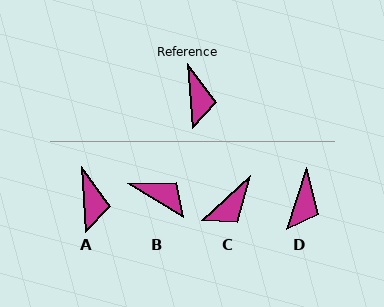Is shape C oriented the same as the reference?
No, it is off by about 51 degrees.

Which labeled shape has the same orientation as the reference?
A.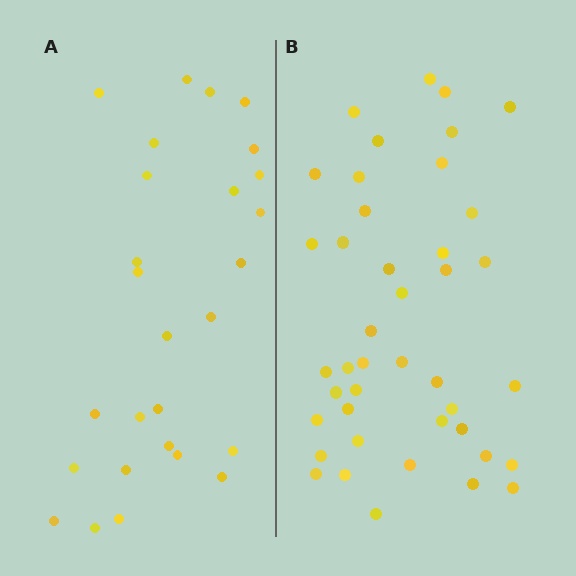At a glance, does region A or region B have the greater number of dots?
Region B (the right region) has more dots.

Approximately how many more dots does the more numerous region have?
Region B has approximately 15 more dots than region A.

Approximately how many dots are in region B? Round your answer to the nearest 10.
About 40 dots. (The exact count is 42, which rounds to 40.)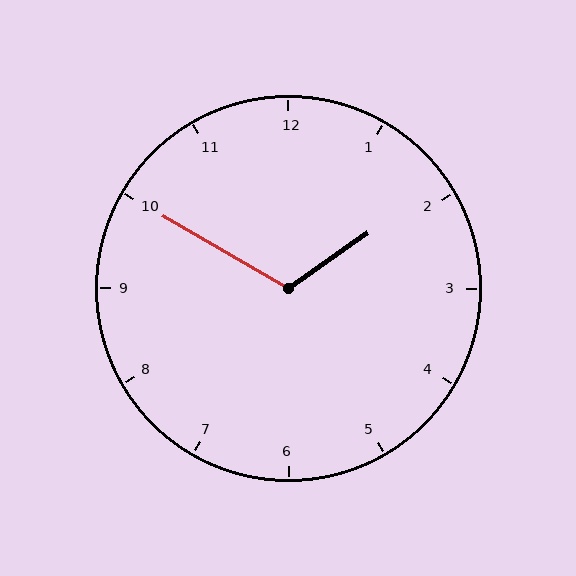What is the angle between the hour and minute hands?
Approximately 115 degrees.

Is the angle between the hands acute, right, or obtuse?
It is obtuse.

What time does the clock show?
1:50.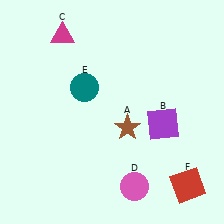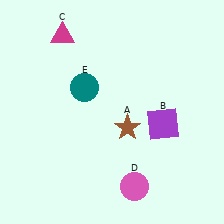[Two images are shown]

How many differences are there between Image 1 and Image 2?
There is 1 difference between the two images.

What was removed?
The red square (F) was removed in Image 2.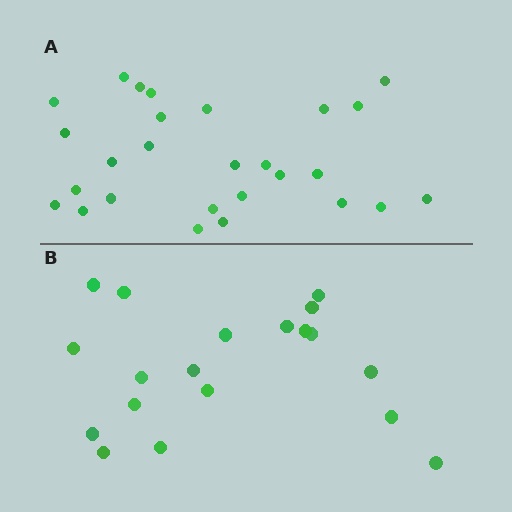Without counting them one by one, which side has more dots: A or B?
Region A (the top region) has more dots.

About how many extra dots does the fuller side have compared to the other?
Region A has roughly 8 or so more dots than region B.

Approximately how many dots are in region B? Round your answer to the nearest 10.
About 20 dots. (The exact count is 19, which rounds to 20.)